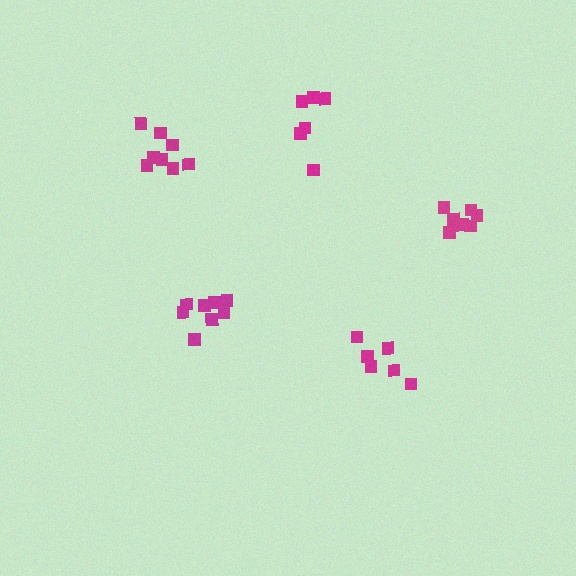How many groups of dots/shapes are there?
There are 5 groups.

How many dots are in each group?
Group 1: 7 dots, Group 2: 8 dots, Group 3: 6 dots, Group 4: 6 dots, Group 5: 8 dots (35 total).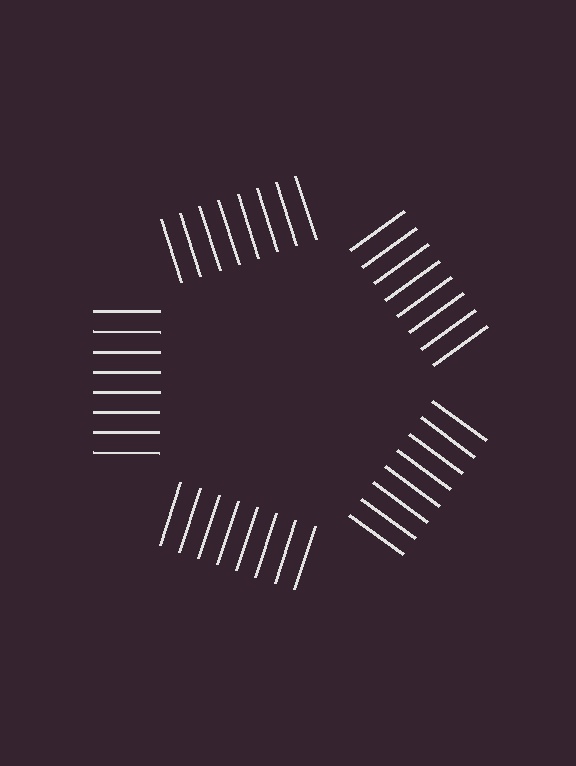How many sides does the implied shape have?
5 sides — the line-ends trace a pentagon.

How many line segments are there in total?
40 — 8 along each of the 5 edges.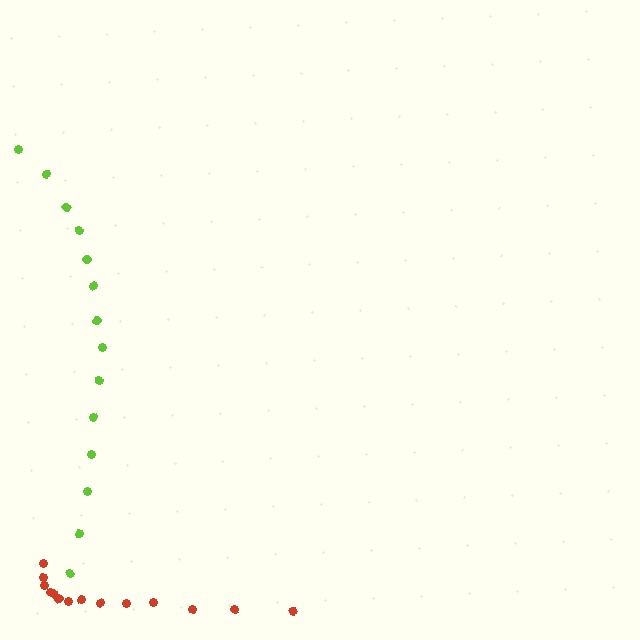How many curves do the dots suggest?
There are 2 distinct paths.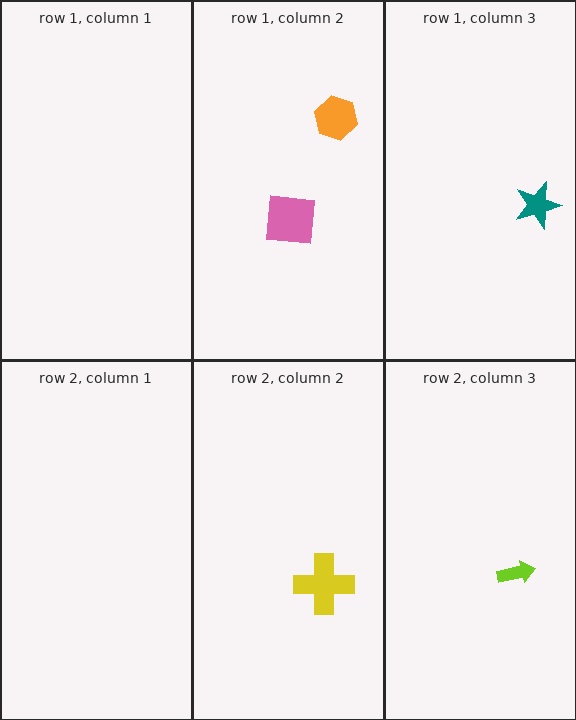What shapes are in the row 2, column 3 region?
The lime arrow.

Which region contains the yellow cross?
The row 2, column 2 region.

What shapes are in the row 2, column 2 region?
The yellow cross.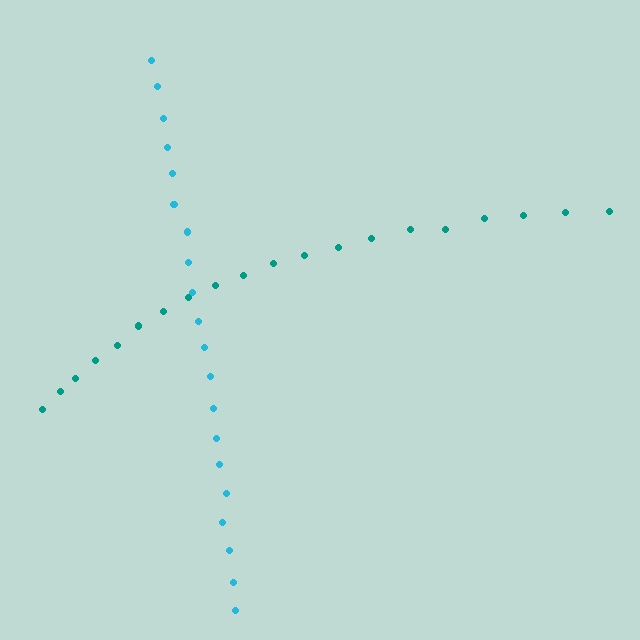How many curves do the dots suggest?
There are 2 distinct paths.